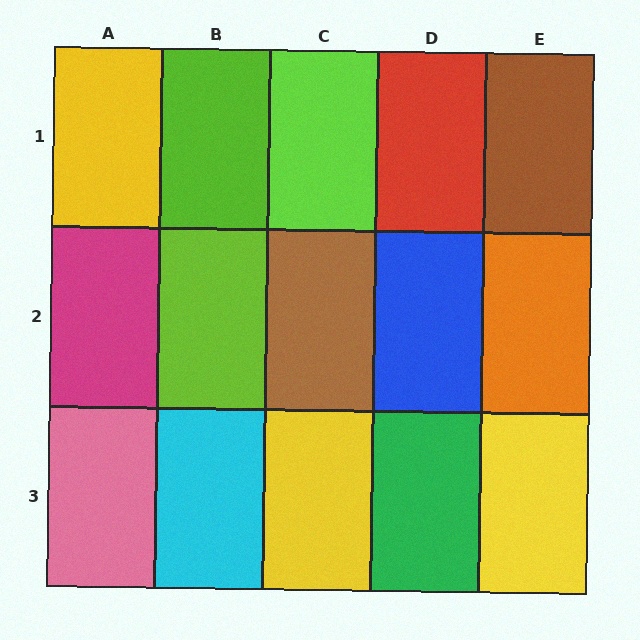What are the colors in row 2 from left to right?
Magenta, lime, brown, blue, orange.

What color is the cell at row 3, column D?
Green.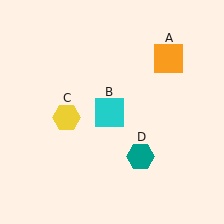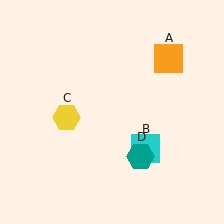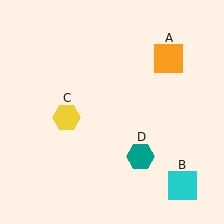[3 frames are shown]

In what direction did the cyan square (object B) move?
The cyan square (object B) moved down and to the right.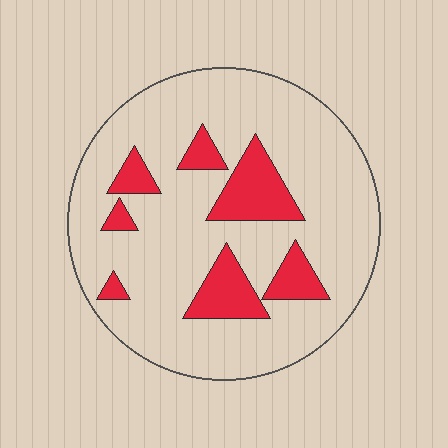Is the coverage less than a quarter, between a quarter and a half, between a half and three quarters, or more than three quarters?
Less than a quarter.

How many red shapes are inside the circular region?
7.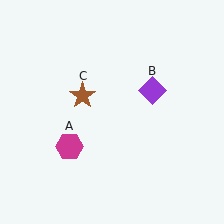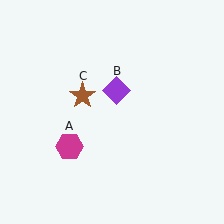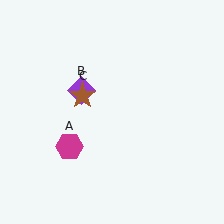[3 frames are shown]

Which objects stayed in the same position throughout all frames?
Magenta hexagon (object A) and brown star (object C) remained stationary.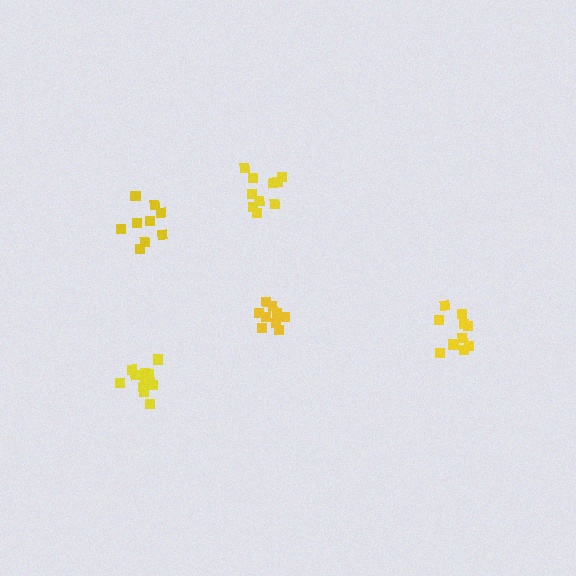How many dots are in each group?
Group 1: 9 dots, Group 2: 10 dots, Group 3: 11 dots, Group 4: 9 dots, Group 5: 10 dots (49 total).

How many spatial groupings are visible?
There are 5 spatial groupings.